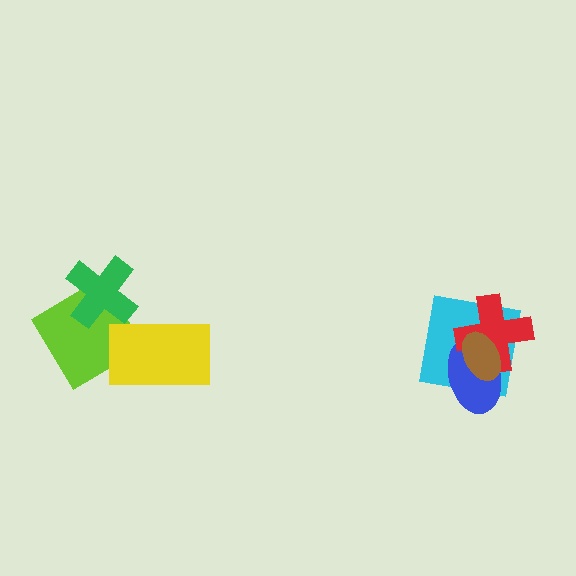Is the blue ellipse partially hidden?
Yes, it is partially covered by another shape.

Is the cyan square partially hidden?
Yes, it is partially covered by another shape.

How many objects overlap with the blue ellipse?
3 objects overlap with the blue ellipse.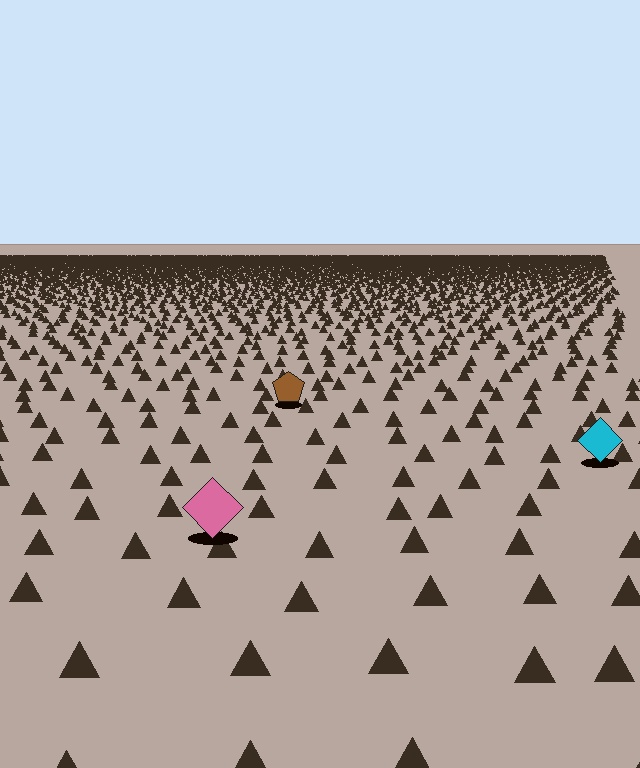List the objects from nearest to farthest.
From nearest to farthest: the pink diamond, the cyan diamond, the brown pentagon.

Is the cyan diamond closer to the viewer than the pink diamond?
No. The pink diamond is closer — you can tell from the texture gradient: the ground texture is coarser near it.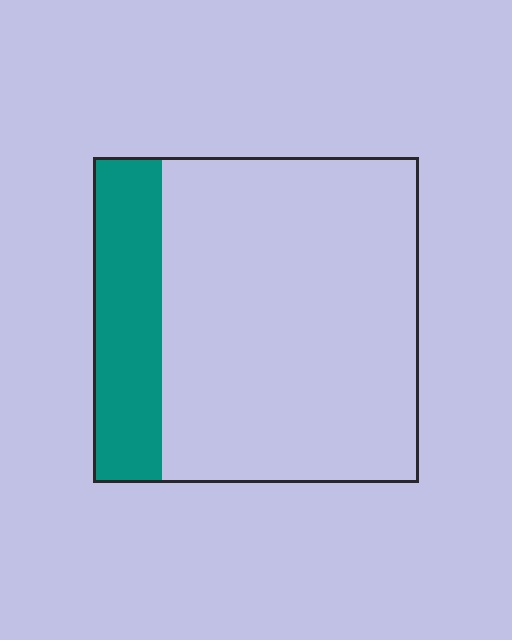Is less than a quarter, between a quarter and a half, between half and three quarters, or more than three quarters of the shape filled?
Less than a quarter.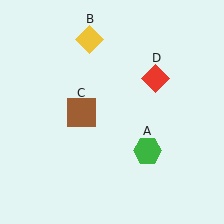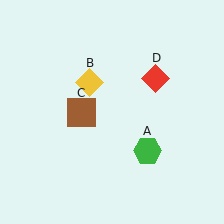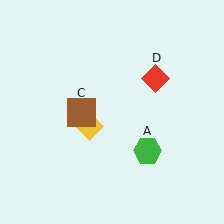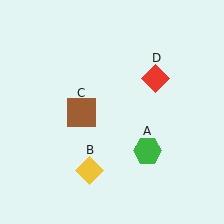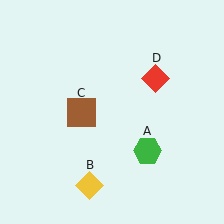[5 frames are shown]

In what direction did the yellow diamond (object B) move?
The yellow diamond (object B) moved down.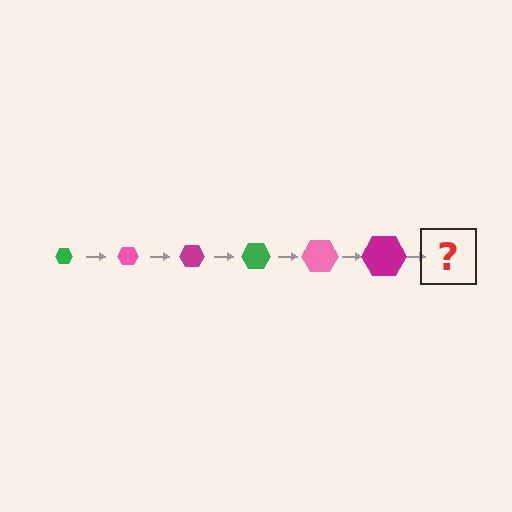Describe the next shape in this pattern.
It should be a green hexagon, larger than the previous one.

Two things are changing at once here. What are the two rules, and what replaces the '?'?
The two rules are that the hexagon grows larger each step and the color cycles through green, pink, and magenta. The '?' should be a green hexagon, larger than the previous one.